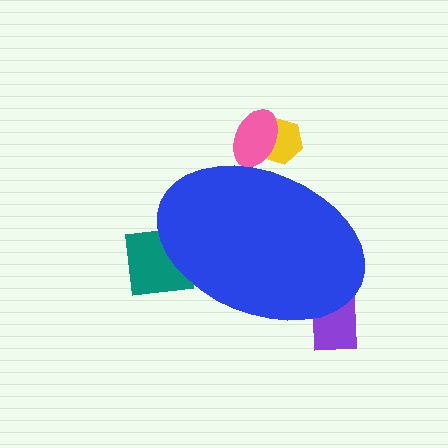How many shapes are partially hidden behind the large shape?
5 shapes are partially hidden.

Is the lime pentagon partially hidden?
Yes, the lime pentagon is partially hidden behind the blue ellipse.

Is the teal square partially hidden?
Yes, the teal square is partially hidden behind the blue ellipse.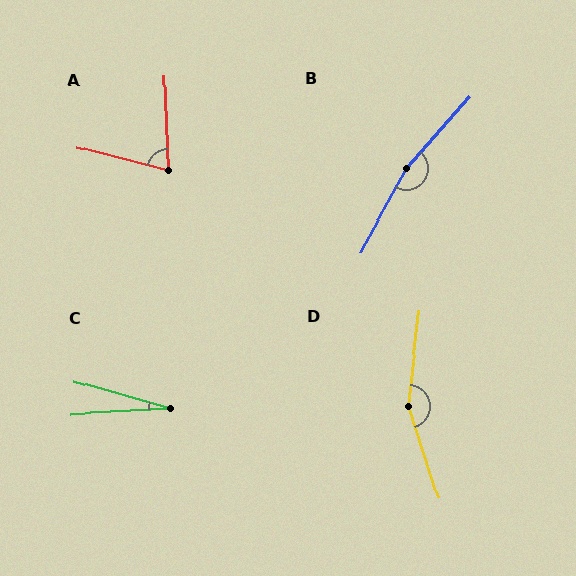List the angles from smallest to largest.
C (19°), A (74°), D (155°), B (167°).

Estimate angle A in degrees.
Approximately 74 degrees.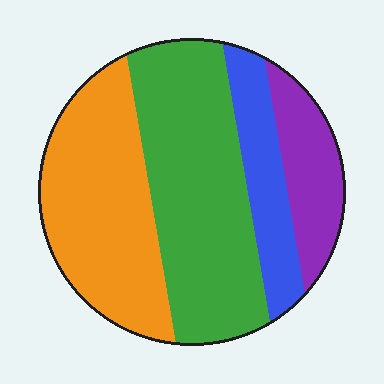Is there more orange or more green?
Green.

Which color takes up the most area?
Green, at roughly 40%.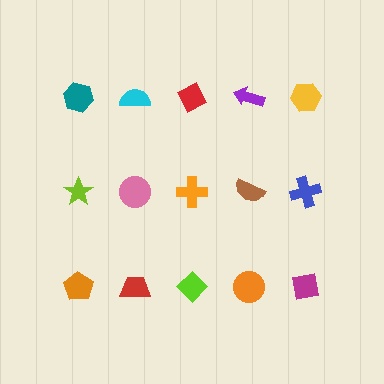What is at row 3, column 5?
A magenta square.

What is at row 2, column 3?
An orange cross.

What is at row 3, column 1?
An orange pentagon.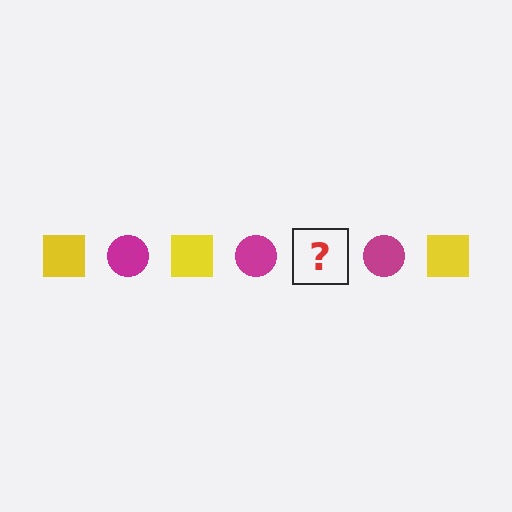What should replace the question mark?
The question mark should be replaced with a yellow square.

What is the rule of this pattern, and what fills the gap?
The rule is that the pattern alternates between yellow square and magenta circle. The gap should be filled with a yellow square.